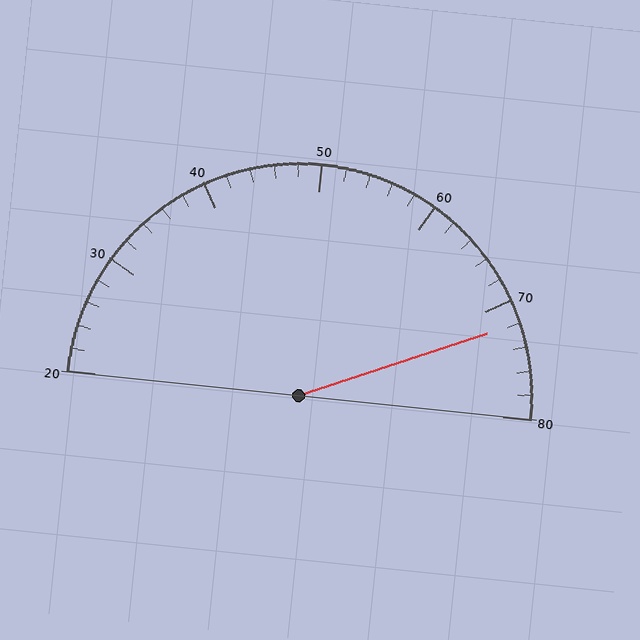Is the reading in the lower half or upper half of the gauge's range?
The reading is in the upper half of the range (20 to 80).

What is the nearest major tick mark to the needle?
The nearest major tick mark is 70.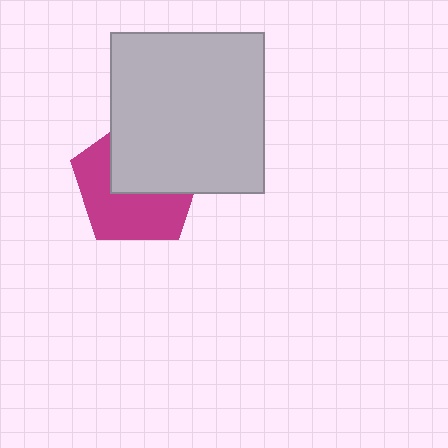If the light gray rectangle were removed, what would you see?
You would see the complete magenta pentagon.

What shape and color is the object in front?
The object in front is a light gray rectangle.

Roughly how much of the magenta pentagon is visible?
About half of it is visible (roughly 52%).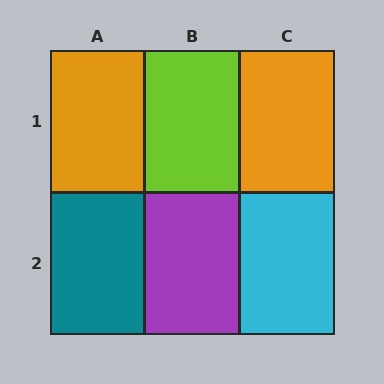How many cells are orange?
2 cells are orange.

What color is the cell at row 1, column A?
Orange.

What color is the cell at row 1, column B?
Lime.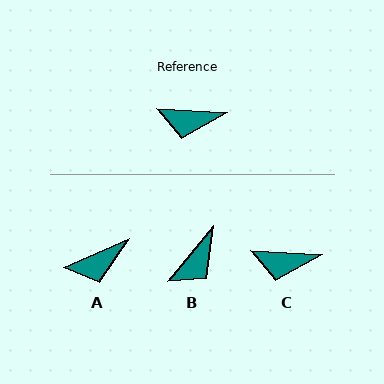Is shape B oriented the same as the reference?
No, it is off by about 53 degrees.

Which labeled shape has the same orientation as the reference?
C.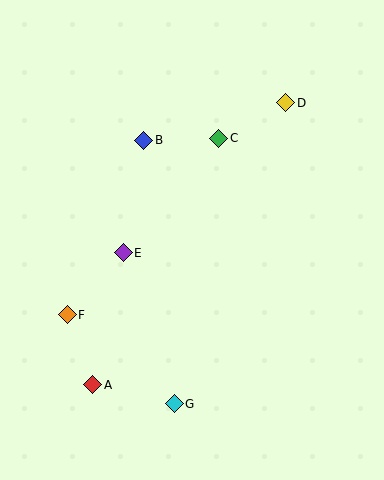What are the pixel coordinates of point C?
Point C is at (219, 139).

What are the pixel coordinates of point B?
Point B is at (144, 140).